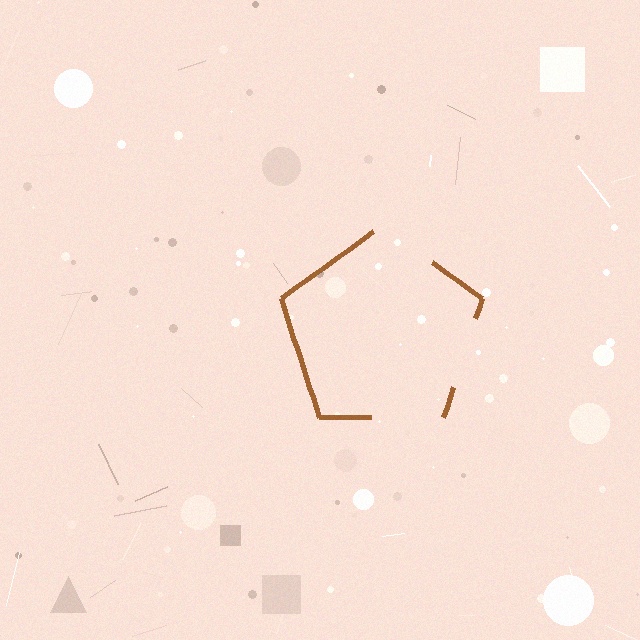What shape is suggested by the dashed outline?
The dashed outline suggests a pentagon.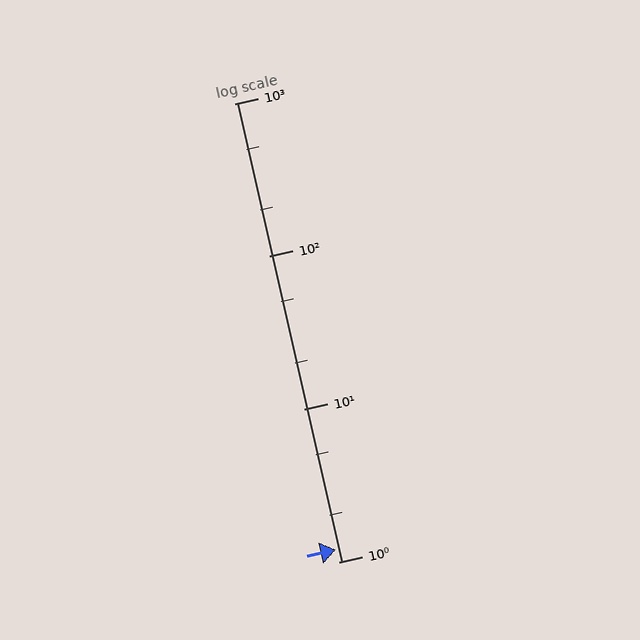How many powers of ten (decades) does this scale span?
The scale spans 3 decades, from 1 to 1000.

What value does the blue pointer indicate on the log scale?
The pointer indicates approximately 1.2.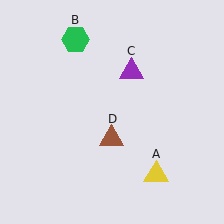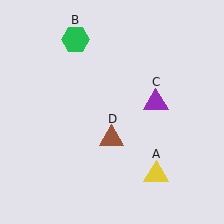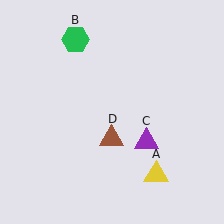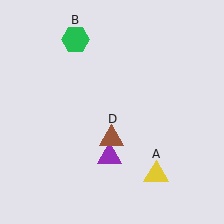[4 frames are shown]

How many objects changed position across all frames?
1 object changed position: purple triangle (object C).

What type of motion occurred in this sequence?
The purple triangle (object C) rotated clockwise around the center of the scene.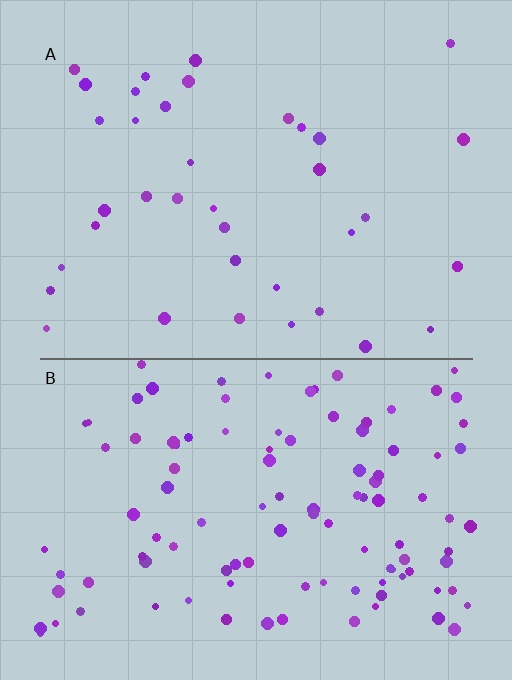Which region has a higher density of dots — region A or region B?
B (the bottom).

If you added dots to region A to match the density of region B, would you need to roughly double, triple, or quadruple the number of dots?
Approximately triple.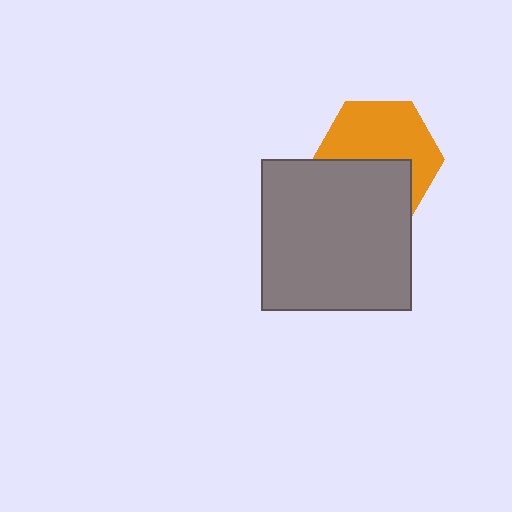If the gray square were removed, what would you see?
You would see the complete orange hexagon.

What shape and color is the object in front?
The object in front is a gray square.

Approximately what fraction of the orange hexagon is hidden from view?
Roughly 41% of the orange hexagon is hidden behind the gray square.